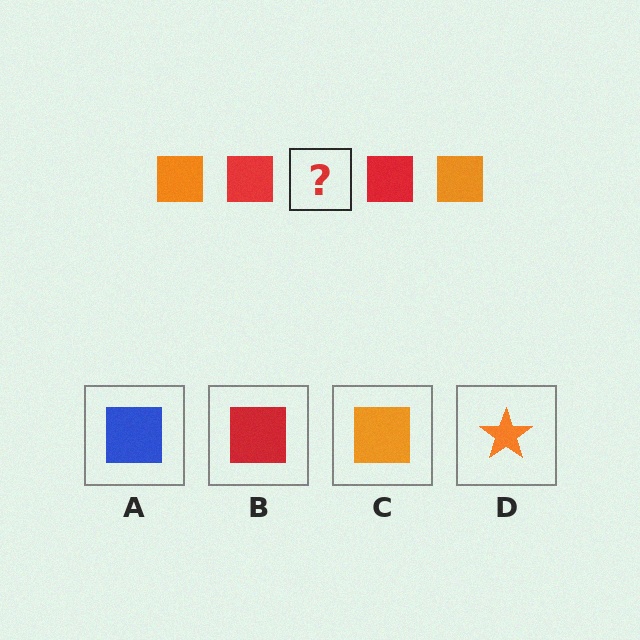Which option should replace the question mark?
Option C.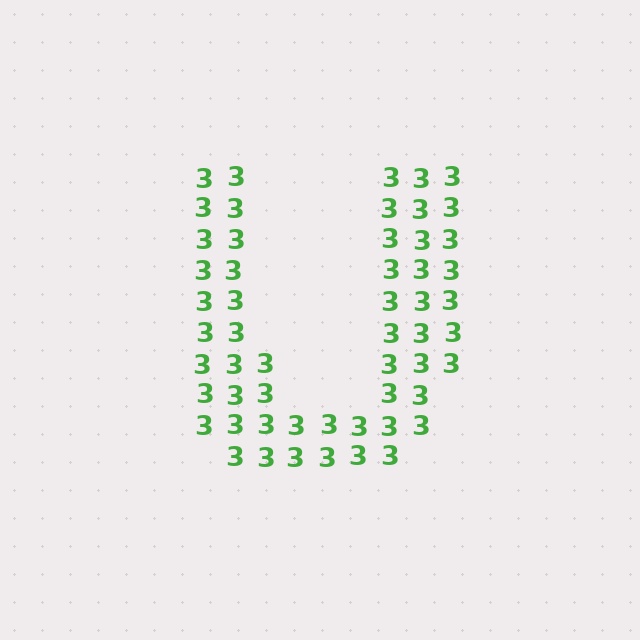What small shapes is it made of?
It is made of small digit 3's.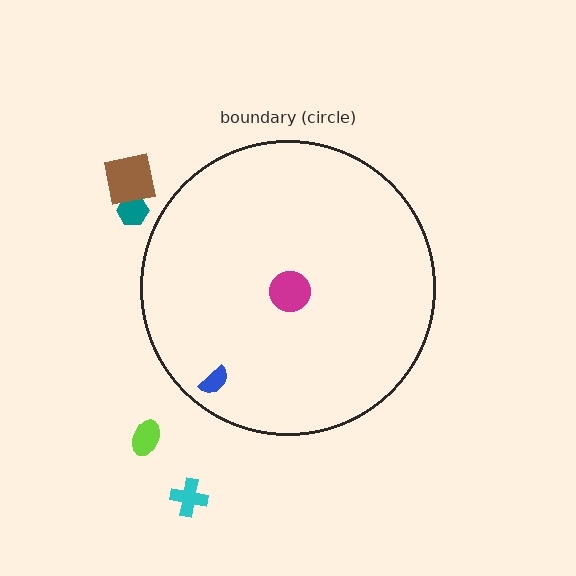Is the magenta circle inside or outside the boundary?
Inside.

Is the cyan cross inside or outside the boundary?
Outside.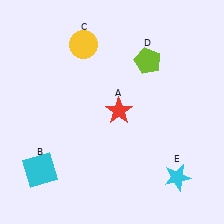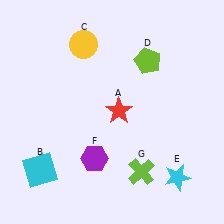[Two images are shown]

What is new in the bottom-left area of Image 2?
A purple hexagon (F) was added in the bottom-left area of Image 2.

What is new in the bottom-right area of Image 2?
A lime cross (G) was added in the bottom-right area of Image 2.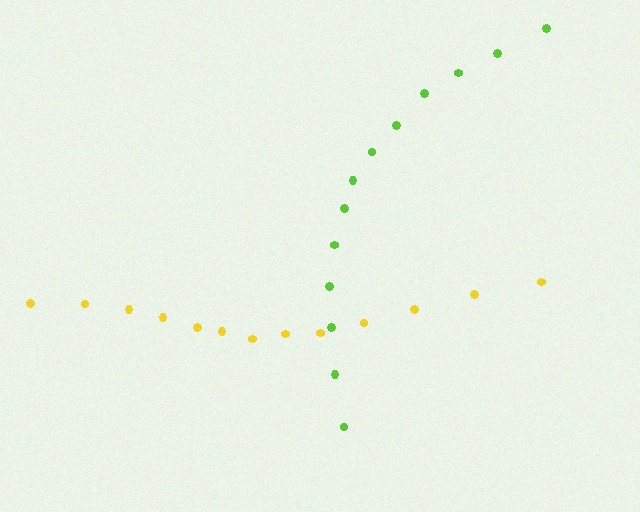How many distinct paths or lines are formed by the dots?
There are 2 distinct paths.